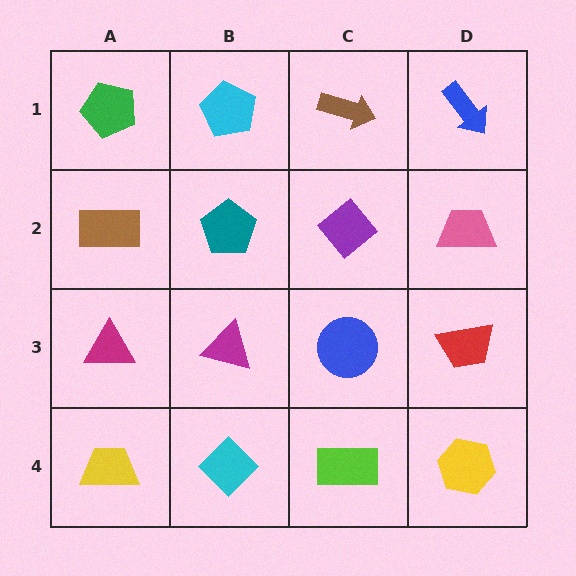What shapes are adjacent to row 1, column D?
A pink trapezoid (row 2, column D), a brown arrow (row 1, column C).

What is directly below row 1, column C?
A purple diamond.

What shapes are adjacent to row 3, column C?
A purple diamond (row 2, column C), a lime rectangle (row 4, column C), a magenta triangle (row 3, column B), a red trapezoid (row 3, column D).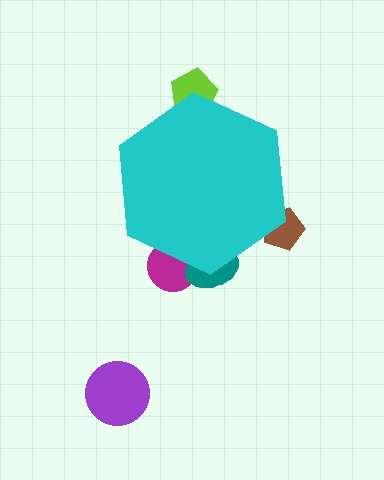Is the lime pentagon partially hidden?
Yes, the lime pentagon is partially hidden behind the cyan hexagon.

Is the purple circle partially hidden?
No, the purple circle is fully visible.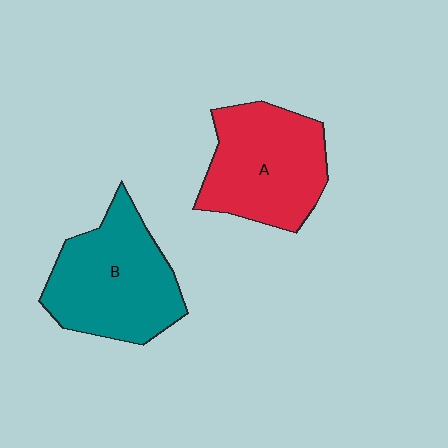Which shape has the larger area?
Shape B (teal).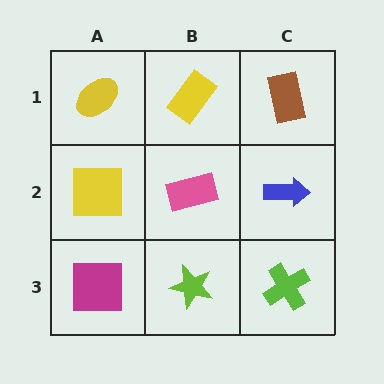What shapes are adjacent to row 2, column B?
A yellow rectangle (row 1, column B), a lime star (row 3, column B), a yellow square (row 2, column A), a blue arrow (row 2, column C).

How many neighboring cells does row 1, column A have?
2.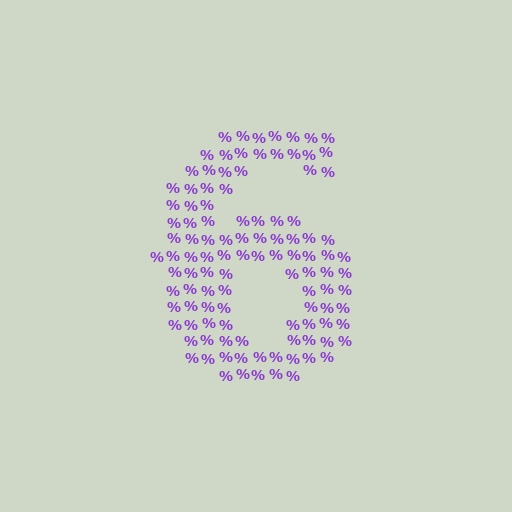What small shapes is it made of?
It is made of small percent signs.